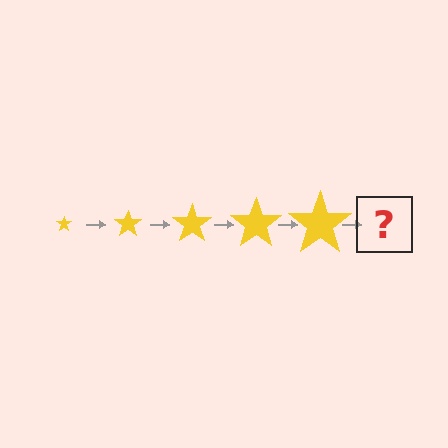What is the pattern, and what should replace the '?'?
The pattern is that the star gets progressively larger each step. The '?' should be a yellow star, larger than the previous one.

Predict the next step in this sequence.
The next step is a yellow star, larger than the previous one.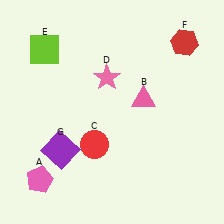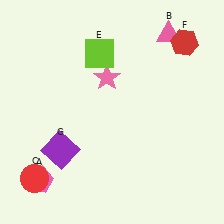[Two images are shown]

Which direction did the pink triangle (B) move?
The pink triangle (B) moved up.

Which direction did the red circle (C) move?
The red circle (C) moved left.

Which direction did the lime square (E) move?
The lime square (E) moved right.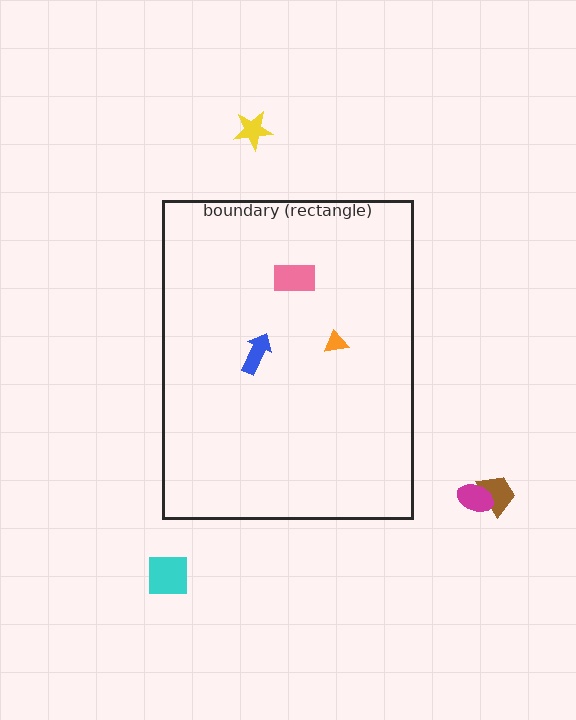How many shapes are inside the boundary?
3 inside, 4 outside.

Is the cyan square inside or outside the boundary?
Outside.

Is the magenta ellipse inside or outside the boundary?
Outside.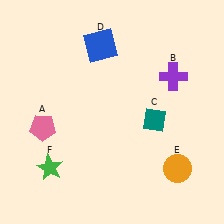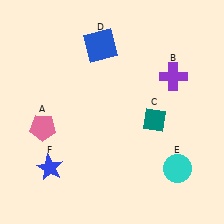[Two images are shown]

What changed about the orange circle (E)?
In Image 1, E is orange. In Image 2, it changed to cyan.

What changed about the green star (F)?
In Image 1, F is green. In Image 2, it changed to blue.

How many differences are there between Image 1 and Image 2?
There are 2 differences between the two images.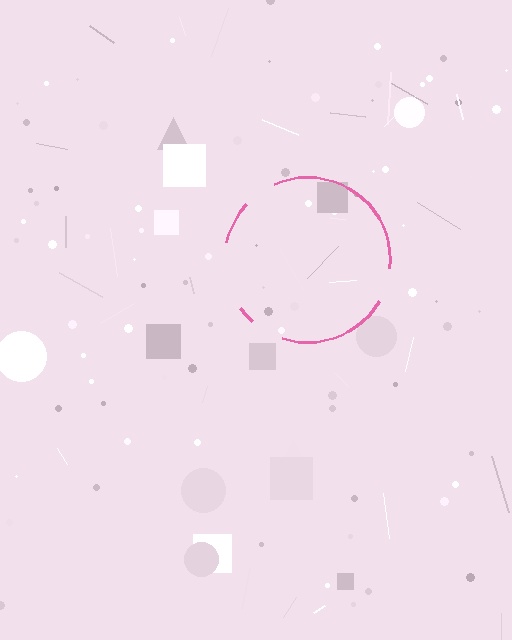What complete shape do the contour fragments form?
The contour fragments form a circle.